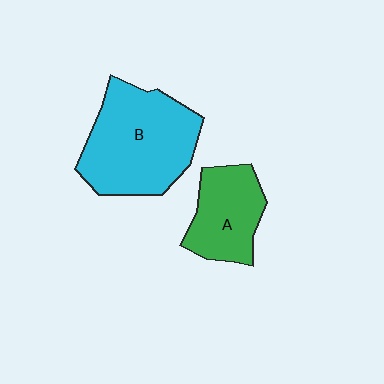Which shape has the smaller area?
Shape A (green).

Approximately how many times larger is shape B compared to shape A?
Approximately 1.7 times.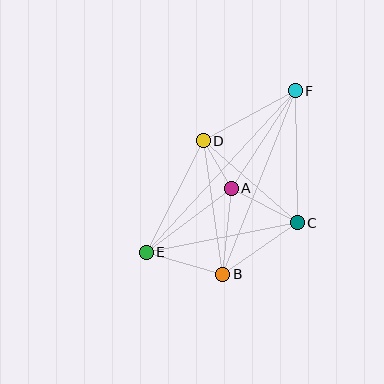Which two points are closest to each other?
Points A and D are closest to each other.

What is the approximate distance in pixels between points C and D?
The distance between C and D is approximately 125 pixels.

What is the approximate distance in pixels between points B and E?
The distance between B and E is approximately 79 pixels.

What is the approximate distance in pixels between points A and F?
The distance between A and F is approximately 117 pixels.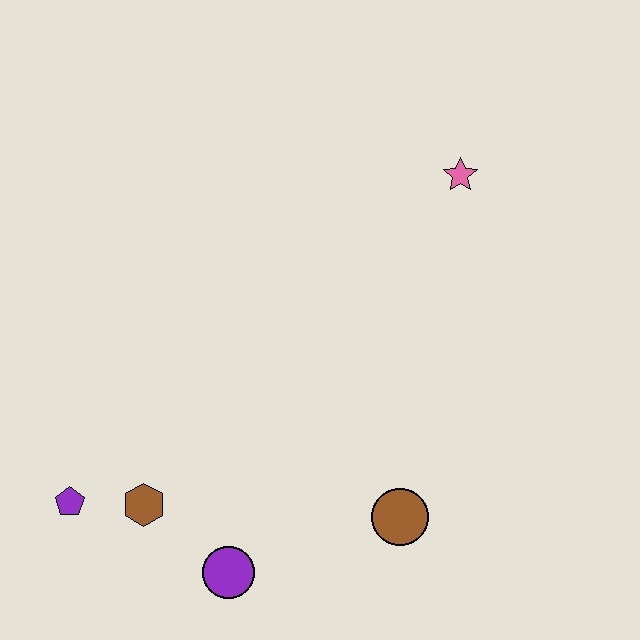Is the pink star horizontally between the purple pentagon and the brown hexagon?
No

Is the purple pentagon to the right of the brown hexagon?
No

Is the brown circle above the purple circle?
Yes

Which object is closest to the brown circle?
The purple circle is closest to the brown circle.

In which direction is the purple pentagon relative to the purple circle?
The purple pentagon is to the left of the purple circle.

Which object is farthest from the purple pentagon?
The pink star is farthest from the purple pentagon.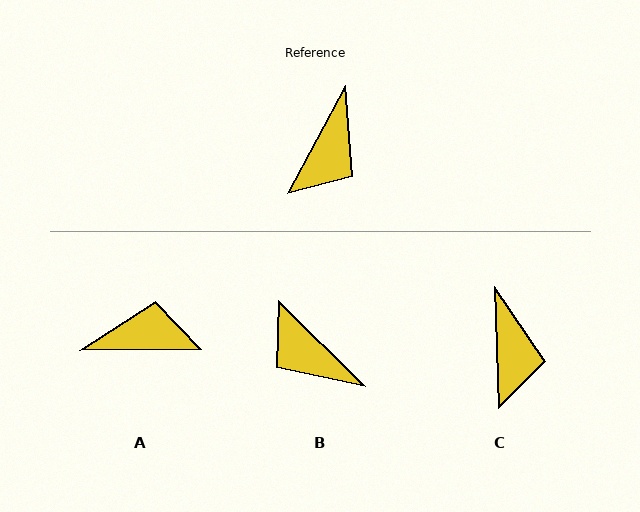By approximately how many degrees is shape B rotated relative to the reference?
Approximately 107 degrees clockwise.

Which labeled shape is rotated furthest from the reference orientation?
A, about 119 degrees away.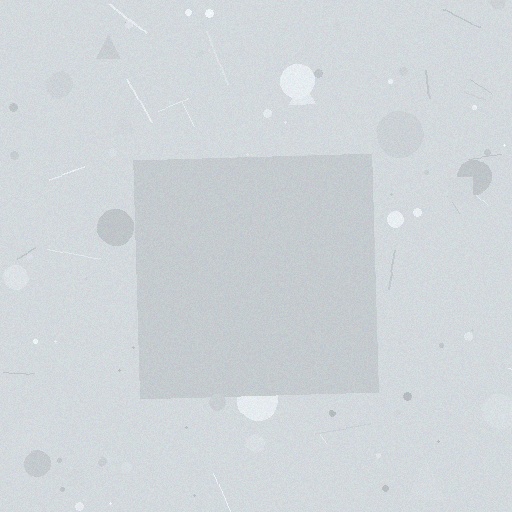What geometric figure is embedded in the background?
A square is embedded in the background.